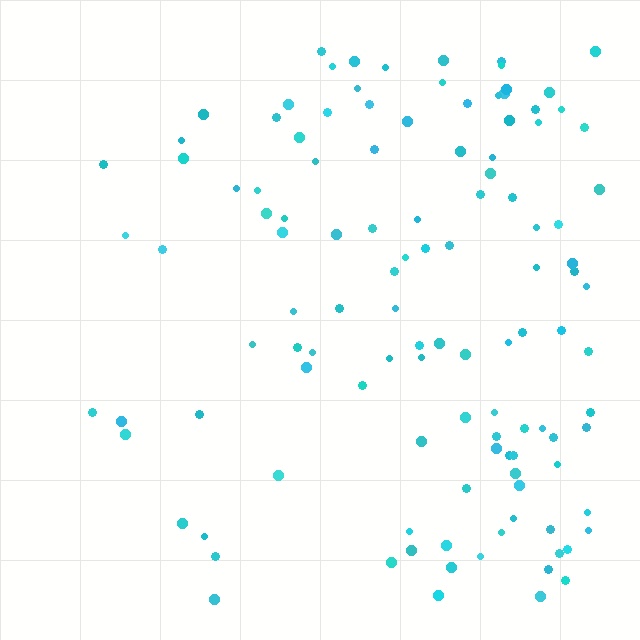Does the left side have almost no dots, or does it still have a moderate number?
Still a moderate number, just noticeably fewer than the right.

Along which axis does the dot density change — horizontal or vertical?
Horizontal.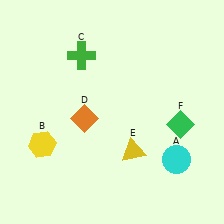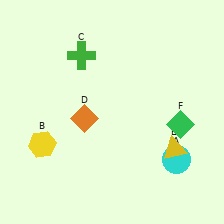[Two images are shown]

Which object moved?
The yellow triangle (E) moved right.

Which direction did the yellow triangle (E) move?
The yellow triangle (E) moved right.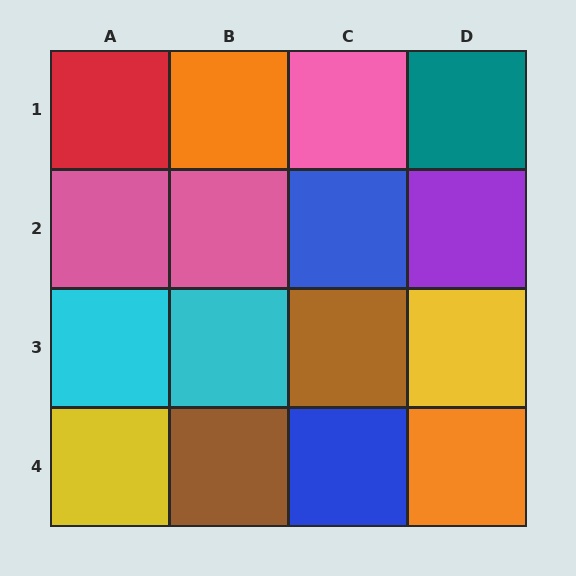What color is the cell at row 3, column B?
Cyan.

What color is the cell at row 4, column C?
Blue.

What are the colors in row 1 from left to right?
Red, orange, pink, teal.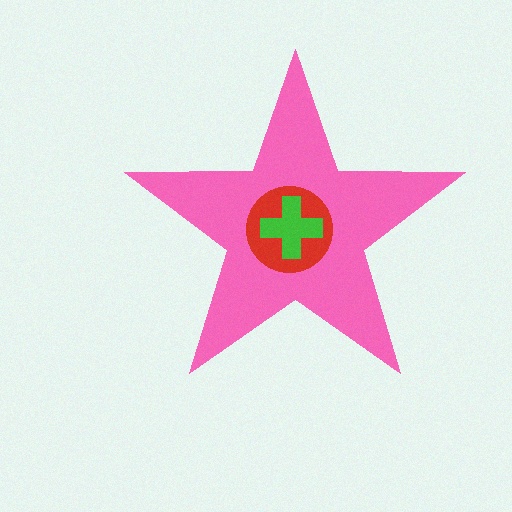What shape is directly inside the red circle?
The green cross.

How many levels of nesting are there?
3.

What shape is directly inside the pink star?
The red circle.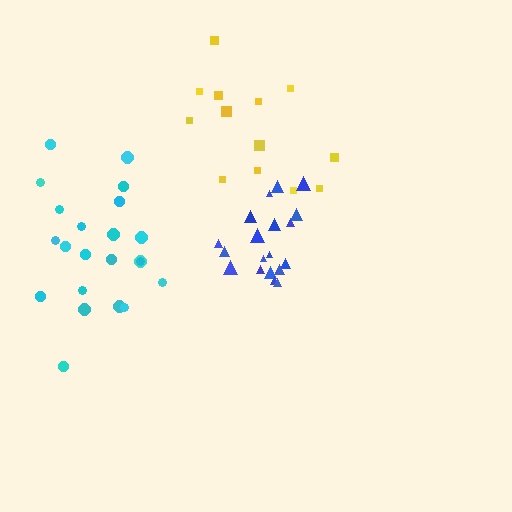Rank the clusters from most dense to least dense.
blue, cyan, yellow.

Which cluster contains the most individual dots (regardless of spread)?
Cyan (22).